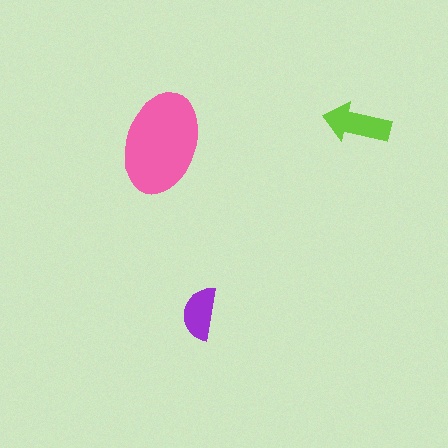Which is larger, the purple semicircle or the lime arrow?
The lime arrow.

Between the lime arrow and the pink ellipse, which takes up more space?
The pink ellipse.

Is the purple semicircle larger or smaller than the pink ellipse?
Smaller.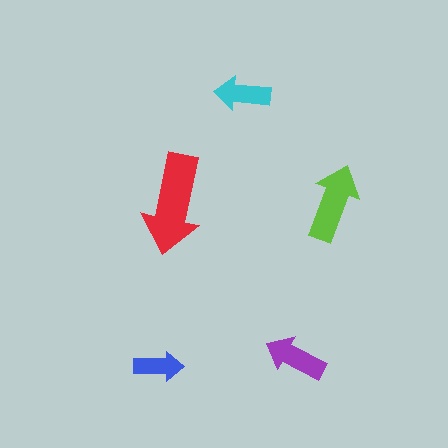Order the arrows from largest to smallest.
the red one, the lime one, the purple one, the cyan one, the blue one.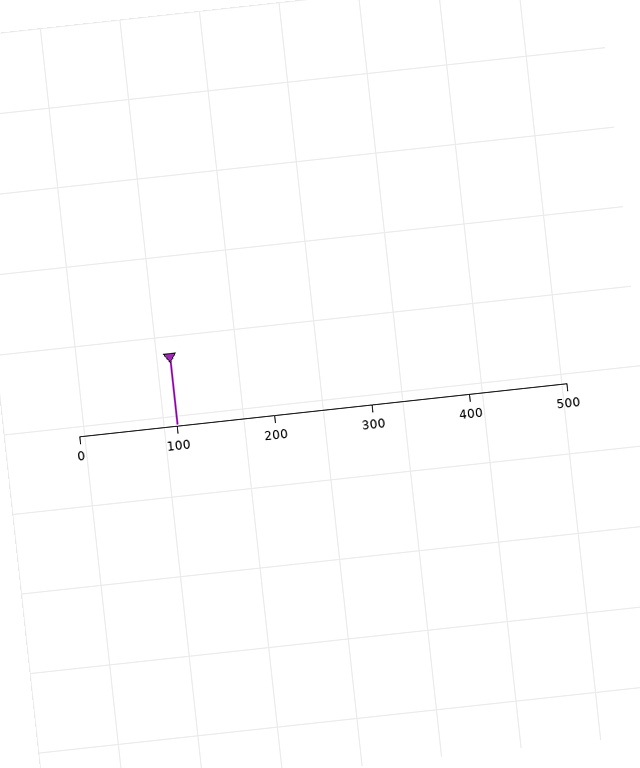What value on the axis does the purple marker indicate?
The marker indicates approximately 100.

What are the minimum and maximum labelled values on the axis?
The axis runs from 0 to 500.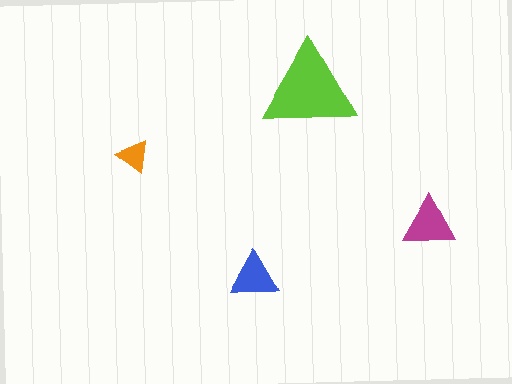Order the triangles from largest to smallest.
the lime one, the magenta one, the blue one, the orange one.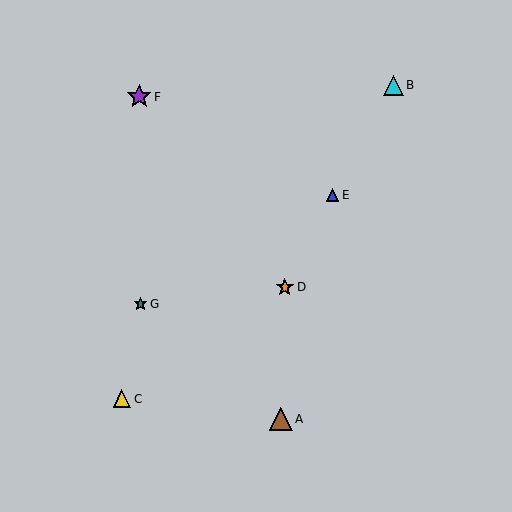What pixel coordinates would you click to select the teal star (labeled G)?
Click at (140, 304) to select the teal star G.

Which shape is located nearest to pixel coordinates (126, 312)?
The teal star (labeled G) at (140, 304) is nearest to that location.